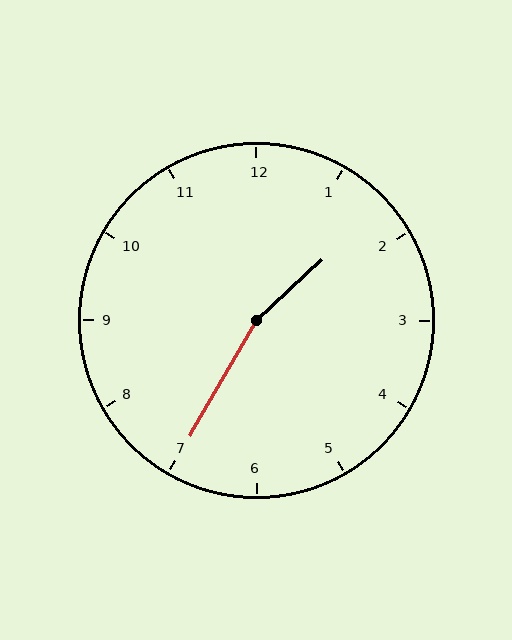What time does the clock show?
1:35.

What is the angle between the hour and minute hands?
Approximately 162 degrees.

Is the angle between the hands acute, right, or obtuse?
It is obtuse.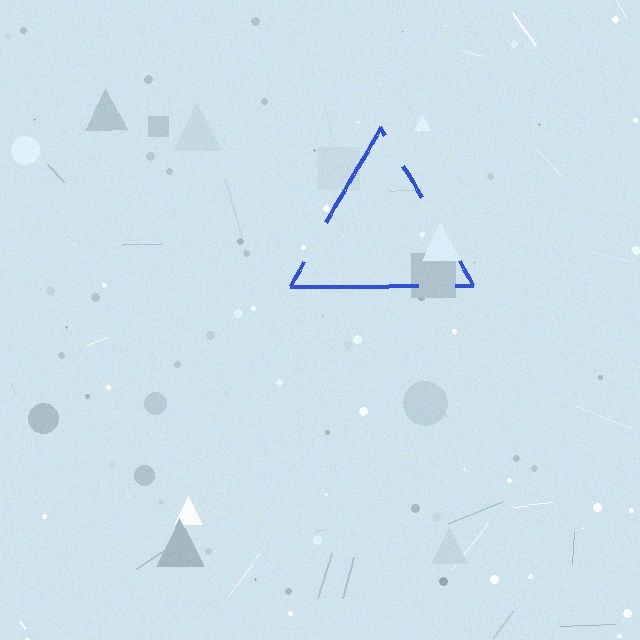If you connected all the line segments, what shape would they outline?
They would outline a triangle.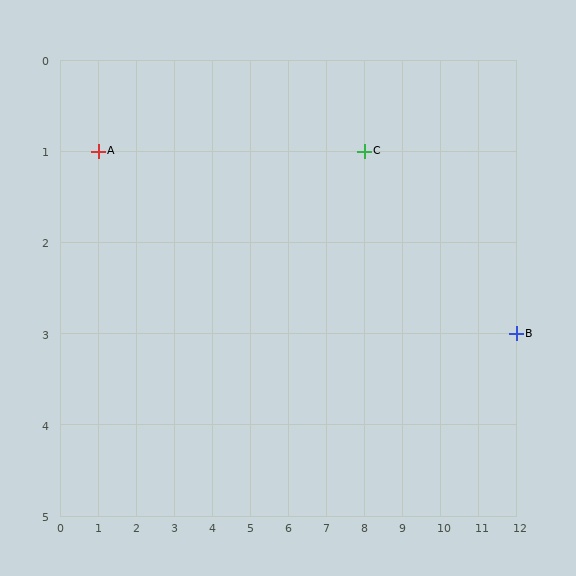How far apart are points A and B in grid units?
Points A and B are 11 columns and 2 rows apart (about 11.2 grid units diagonally).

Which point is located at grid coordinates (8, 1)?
Point C is at (8, 1).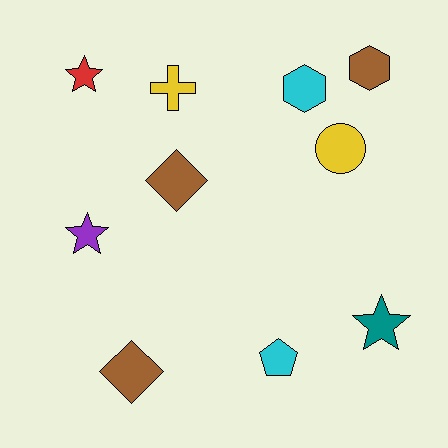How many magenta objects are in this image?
There are no magenta objects.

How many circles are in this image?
There is 1 circle.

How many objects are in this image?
There are 10 objects.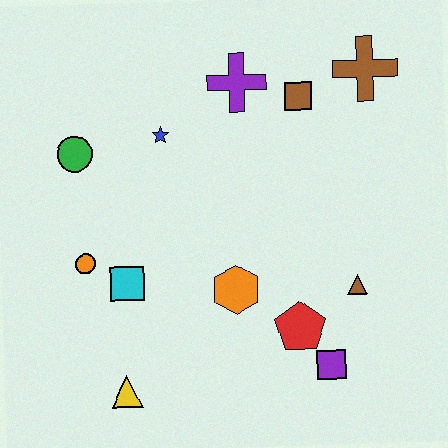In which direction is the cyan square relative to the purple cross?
The cyan square is below the purple cross.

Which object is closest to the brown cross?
The brown square is closest to the brown cross.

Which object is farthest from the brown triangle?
The green circle is farthest from the brown triangle.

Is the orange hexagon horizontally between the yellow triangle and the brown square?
Yes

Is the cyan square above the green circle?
No